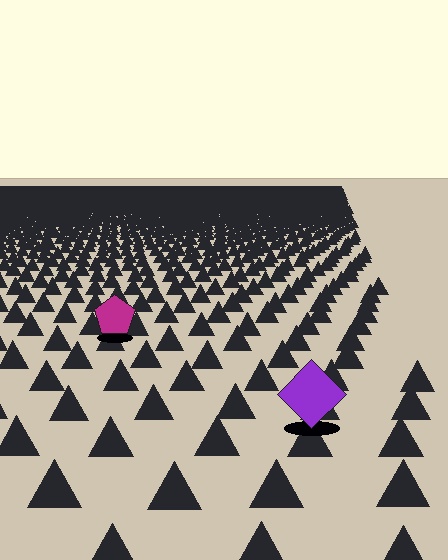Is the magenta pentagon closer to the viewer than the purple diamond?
No. The purple diamond is closer — you can tell from the texture gradient: the ground texture is coarser near it.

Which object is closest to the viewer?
The purple diamond is closest. The texture marks near it are larger and more spread out.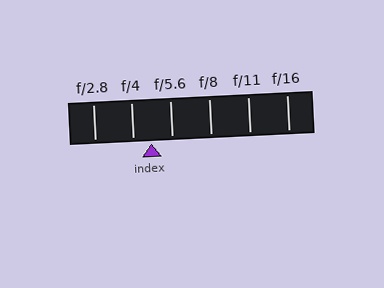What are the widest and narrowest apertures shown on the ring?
The widest aperture shown is f/2.8 and the narrowest is f/16.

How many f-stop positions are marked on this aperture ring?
There are 6 f-stop positions marked.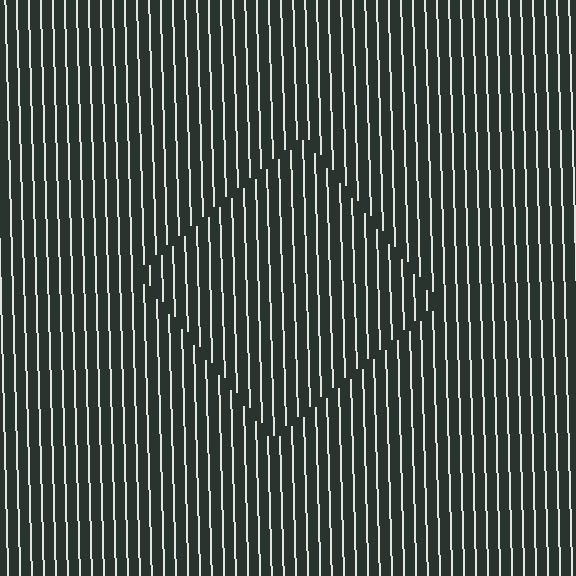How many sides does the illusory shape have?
4 sides — the line-ends trace a square.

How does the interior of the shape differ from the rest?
The interior of the shape contains the same grating, shifted by half a period — the contour is defined by the phase discontinuity where line-ends from the inner and outer gratings abut.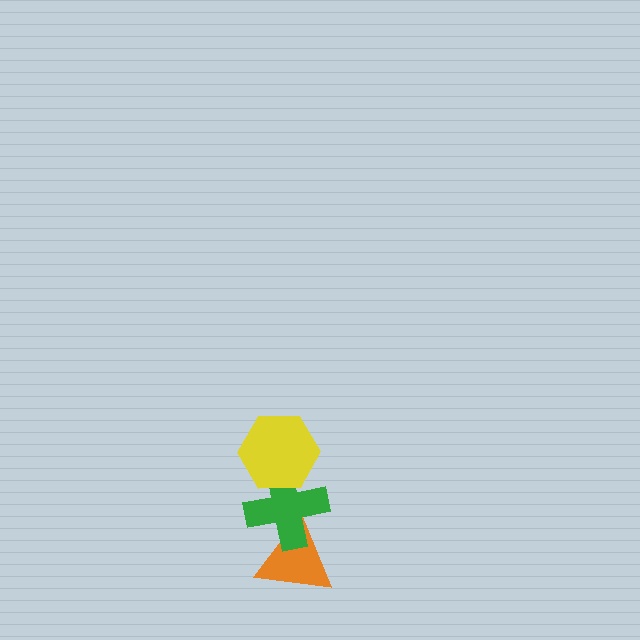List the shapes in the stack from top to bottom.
From top to bottom: the yellow hexagon, the green cross, the orange triangle.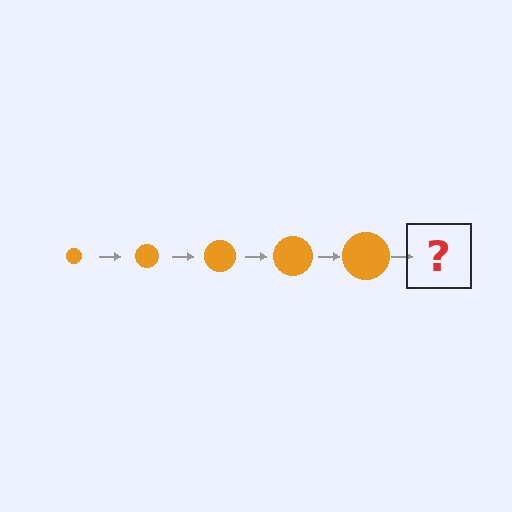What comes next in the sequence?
The next element should be an orange circle, larger than the previous one.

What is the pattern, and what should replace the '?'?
The pattern is that the circle gets progressively larger each step. The '?' should be an orange circle, larger than the previous one.